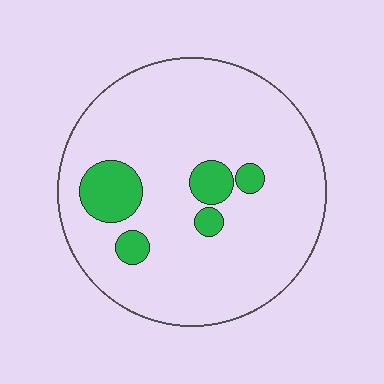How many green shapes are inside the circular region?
5.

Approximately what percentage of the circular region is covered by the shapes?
Approximately 10%.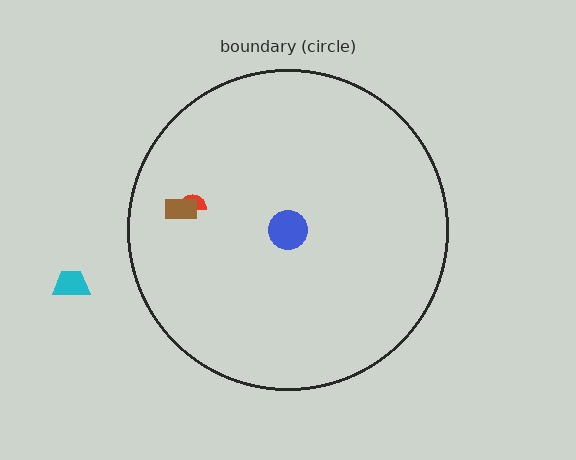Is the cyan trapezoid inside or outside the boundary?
Outside.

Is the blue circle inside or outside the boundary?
Inside.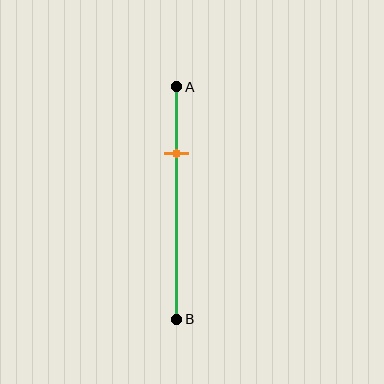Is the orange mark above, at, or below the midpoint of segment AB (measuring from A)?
The orange mark is above the midpoint of segment AB.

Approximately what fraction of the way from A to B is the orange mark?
The orange mark is approximately 30% of the way from A to B.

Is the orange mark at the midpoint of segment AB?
No, the mark is at about 30% from A, not at the 50% midpoint.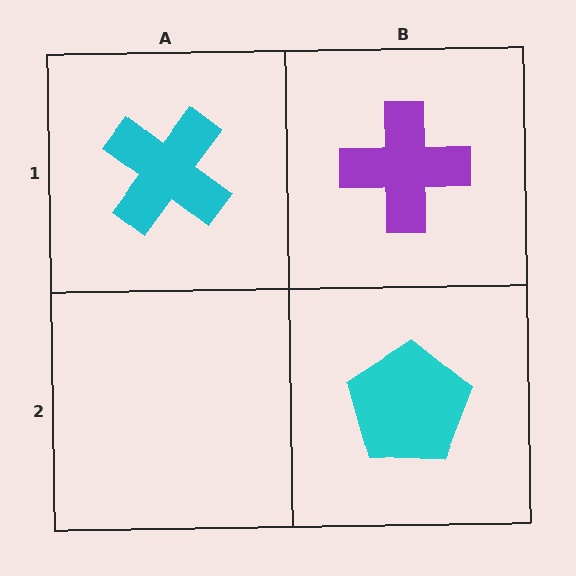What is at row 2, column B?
A cyan pentagon.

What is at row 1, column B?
A purple cross.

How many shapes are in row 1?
2 shapes.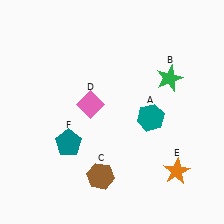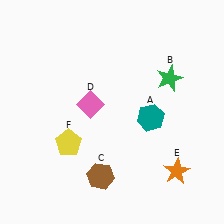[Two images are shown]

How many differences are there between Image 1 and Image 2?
There is 1 difference between the two images.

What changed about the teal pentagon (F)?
In Image 1, F is teal. In Image 2, it changed to yellow.